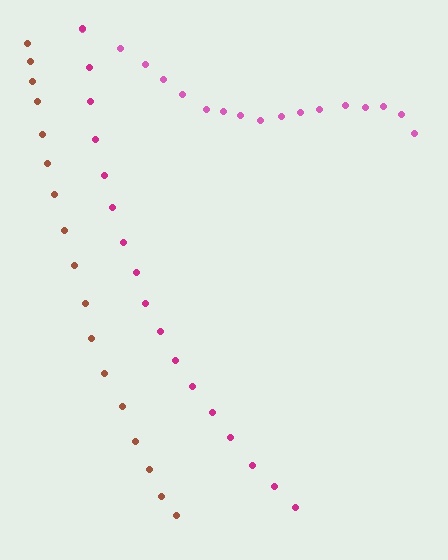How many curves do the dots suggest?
There are 3 distinct paths.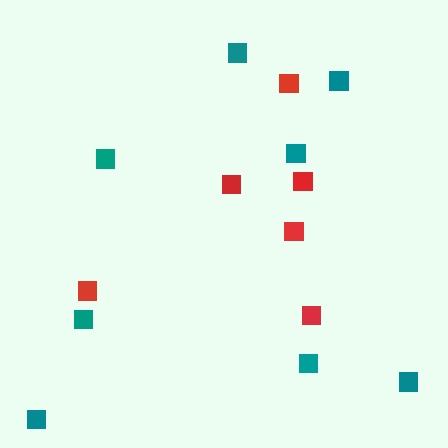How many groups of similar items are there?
There are 2 groups: one group of teal squares (8) and one group of red squares (6).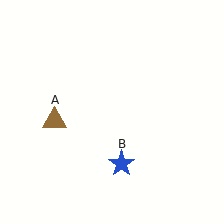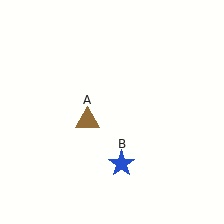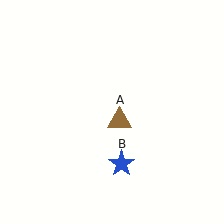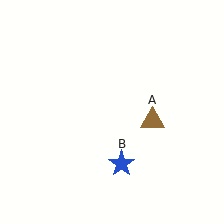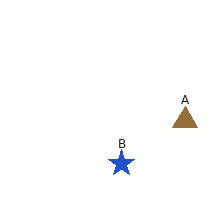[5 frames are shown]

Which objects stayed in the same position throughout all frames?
Blue star (object B) remained stationary.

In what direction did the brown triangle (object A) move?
The brown triangle (object A) moved right.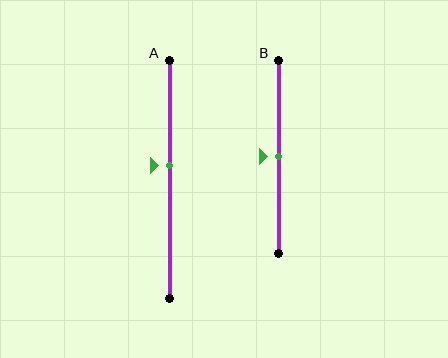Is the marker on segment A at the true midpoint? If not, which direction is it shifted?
No, the marker on segment A is shifted upward by about 6% of the segment length.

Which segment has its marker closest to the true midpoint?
Segment B has its marker closest to the true midpoint.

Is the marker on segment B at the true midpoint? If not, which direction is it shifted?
Yes, the marker on segment B is at the true midpoint.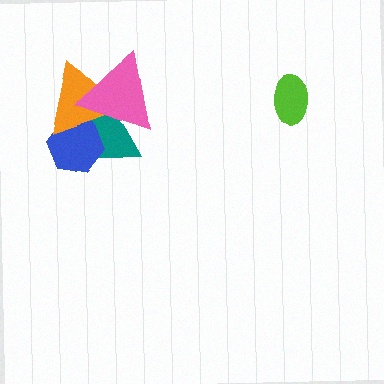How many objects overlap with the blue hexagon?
3 objects overlap with the blue hexagon.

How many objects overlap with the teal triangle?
3 objects overlap with the teal triangle.